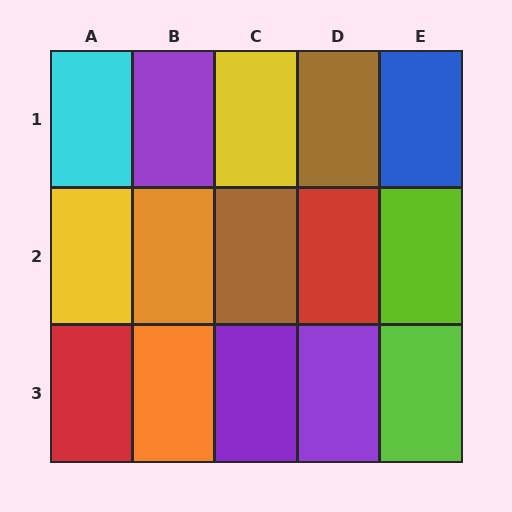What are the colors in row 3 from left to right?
Red, orange, purple, purple, lime.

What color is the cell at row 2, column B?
Orange.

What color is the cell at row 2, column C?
Brown.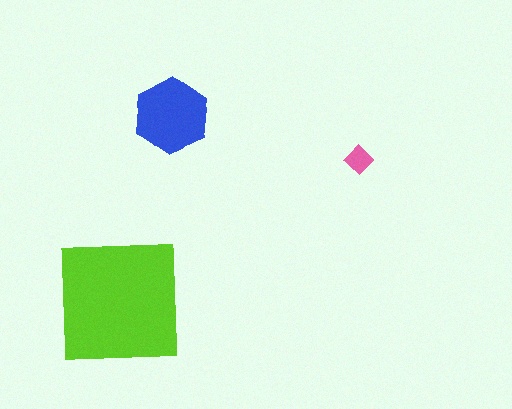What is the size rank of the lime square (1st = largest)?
1st.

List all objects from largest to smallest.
The lime square, the blue hexagon, the pink diamond.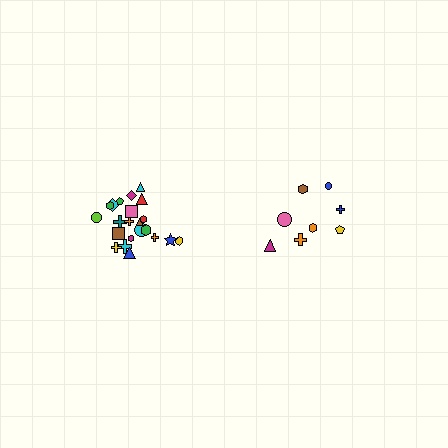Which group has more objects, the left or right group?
The left group.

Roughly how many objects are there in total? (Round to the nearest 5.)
Roughly 30 objects in total.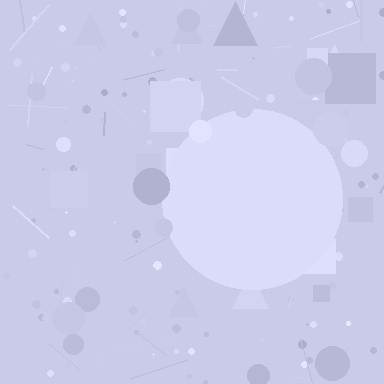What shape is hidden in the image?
A circle is hidden in the image.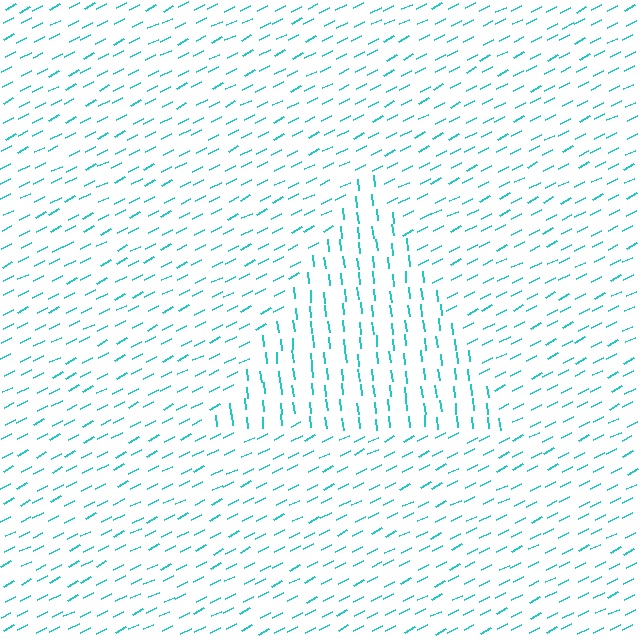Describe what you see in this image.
The image is filled with small cyan line segments. A triangle region in the image has lines oriented differently from the surrounding lines, creating a visible texture boundary.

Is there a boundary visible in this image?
Yes, there is a texture boundary formed by a change in line orientation.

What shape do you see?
I see a triangle.